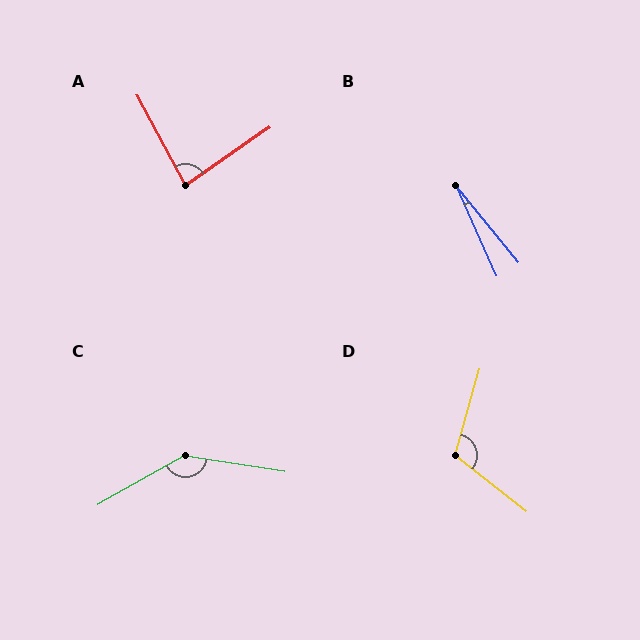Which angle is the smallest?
B, at approximately 15 degrees.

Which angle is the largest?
C, at approximately 142 degrees.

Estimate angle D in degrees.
Approximately 112 degrees.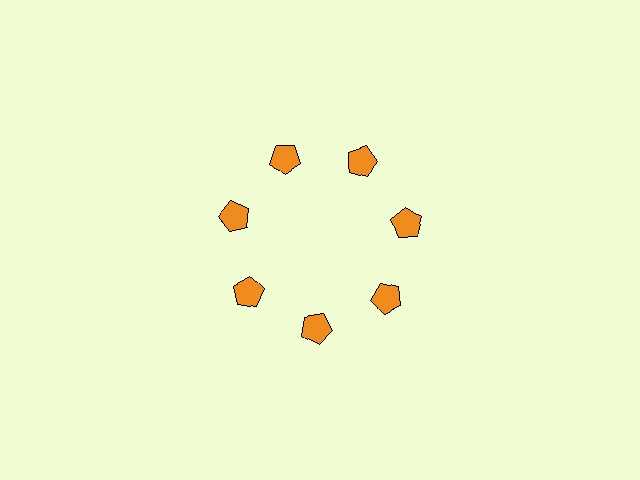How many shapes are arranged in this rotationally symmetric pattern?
There are 7 shapes, arranged in 7 groups of 1.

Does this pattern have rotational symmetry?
Yes, this pattern has 7-fold rotational symmetry. It looks the same after rotating 51 degrees around the center.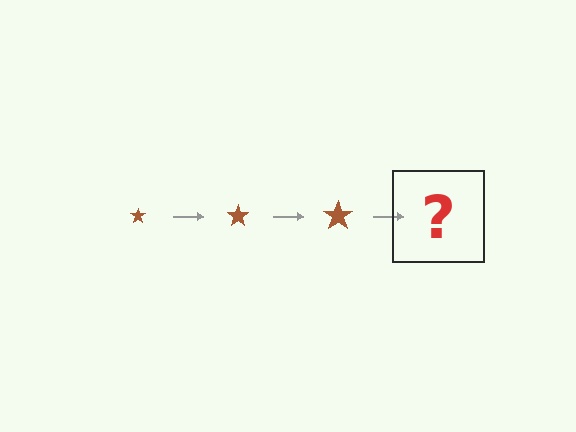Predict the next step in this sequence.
The next step is a brown star, larger than the previous one.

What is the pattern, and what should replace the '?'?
The pattern is that the star gets progressively larger each step. The '?' should be a brown star, larger than the previous one.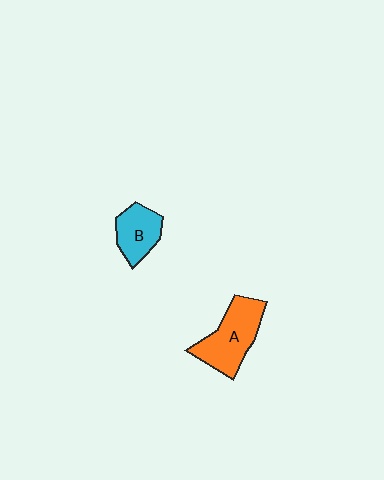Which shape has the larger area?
Shape A (orange).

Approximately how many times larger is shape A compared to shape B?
Approximately 1.5 times.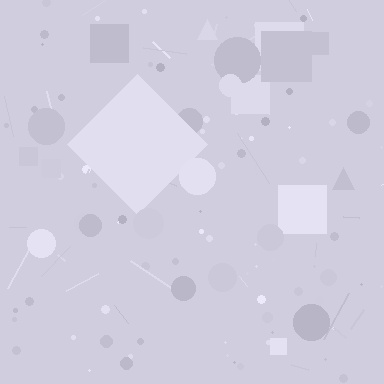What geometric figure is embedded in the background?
A diamond is embedded in the background.